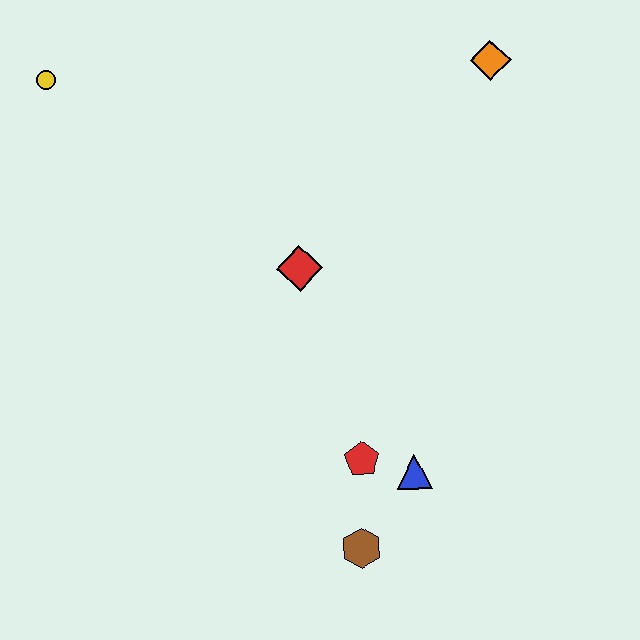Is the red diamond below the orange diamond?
Yes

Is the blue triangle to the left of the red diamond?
No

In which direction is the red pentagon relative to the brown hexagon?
The red pentagon is above the brown hexagon.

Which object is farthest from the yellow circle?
The brown hexagon is farthest from the yellow circle.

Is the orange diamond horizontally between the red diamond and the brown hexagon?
No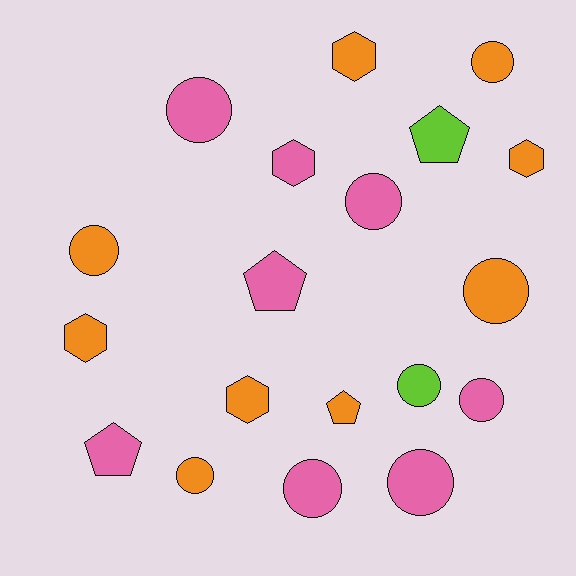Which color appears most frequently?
Orange, with 9 objects.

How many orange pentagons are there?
There is 1 orange pentagon.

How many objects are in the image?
There are 19 objects.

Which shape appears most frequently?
Circle, with 10 objects.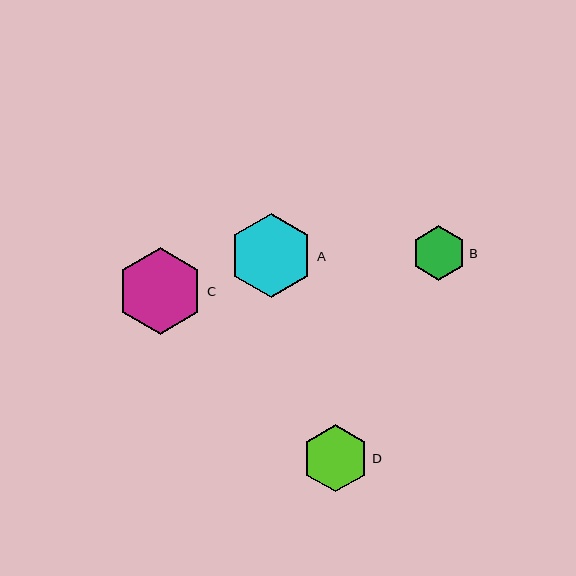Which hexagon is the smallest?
Hexagon B is the smallest with a size of approximately 55 pixels.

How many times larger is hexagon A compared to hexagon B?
Hexagon A is approximately 1.6 times the size of hexagon B.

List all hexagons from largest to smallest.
From largest to smallest: C, A, D, B.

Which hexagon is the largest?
Hexagon C is the largest with a size of approximately 86 pixels.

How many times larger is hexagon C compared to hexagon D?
Hexagon C is approximately 1.3 times the size of hexagon D.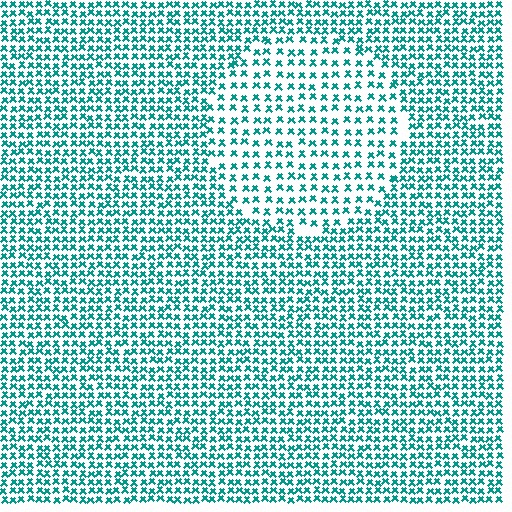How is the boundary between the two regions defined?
The boundary is defined by a change in element density (approximately 1.7x ratio). All elements are the same color, size, and shape.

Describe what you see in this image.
The image contains small teal elements arranged at two different densities. A circle-shaped region is visible where the elements are less densely packed than the surrounding area.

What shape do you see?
I see a circle.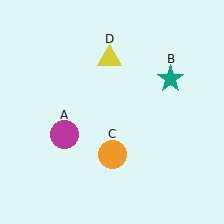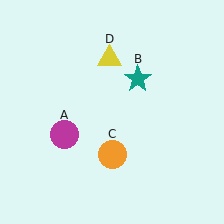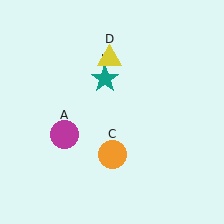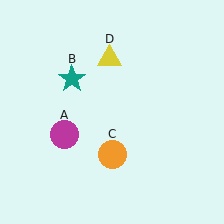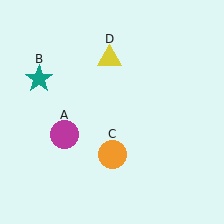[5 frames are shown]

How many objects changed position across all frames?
1 object changed position: teal star (object B).